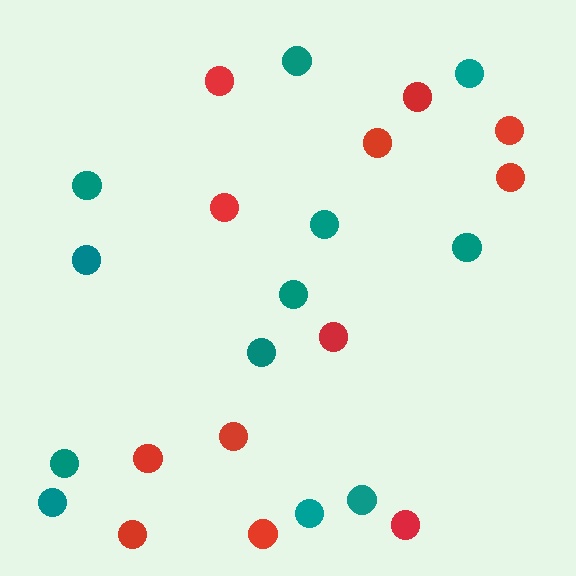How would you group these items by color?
There are 2 groups: one group of teal circles (12) and one group of red circles (12).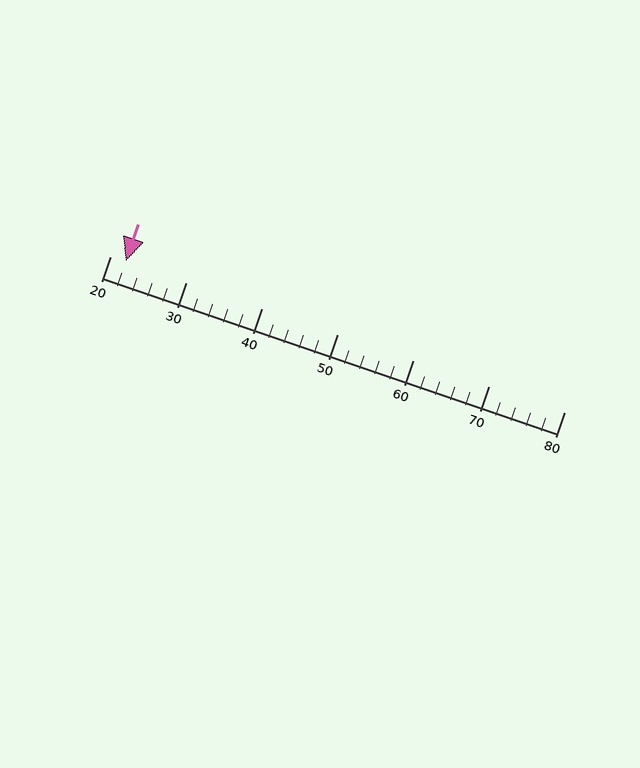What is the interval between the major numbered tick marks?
The major tick marks are spaced 10 units apart.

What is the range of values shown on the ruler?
The ruler shows values from 20 to 80.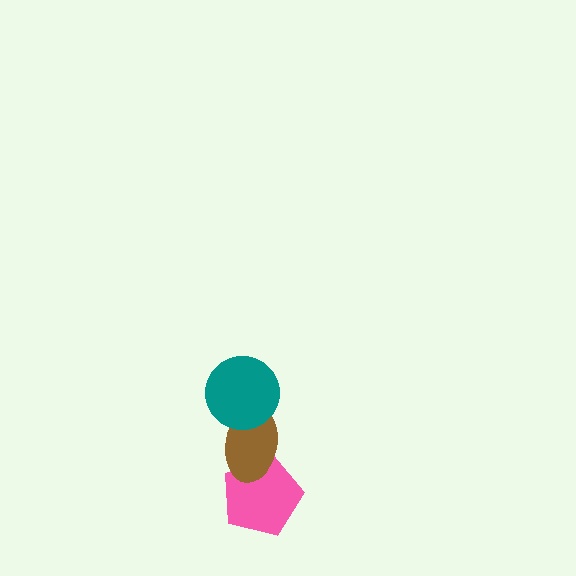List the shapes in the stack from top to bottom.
From top to bottom: the teal circle, the brown ellipse, the pink pentagon.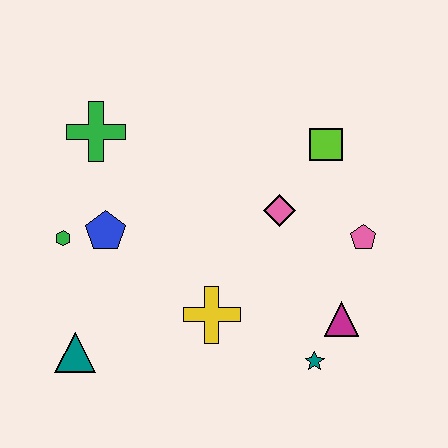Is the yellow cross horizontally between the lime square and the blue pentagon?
Yes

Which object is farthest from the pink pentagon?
The teal triangle is farthest from the pink pentagon.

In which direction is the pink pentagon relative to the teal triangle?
The pink pentagon is to the right of the teal triangle.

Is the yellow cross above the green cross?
No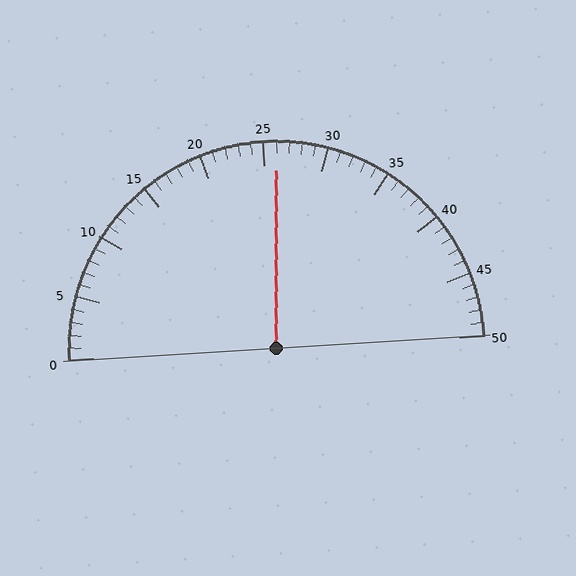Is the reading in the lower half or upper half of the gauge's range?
The reading is in the upper half of the range (0 to 50).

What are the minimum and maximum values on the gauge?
The gauge ranges from 0 to 50.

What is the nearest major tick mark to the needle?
The nearest major tick mark is 25.